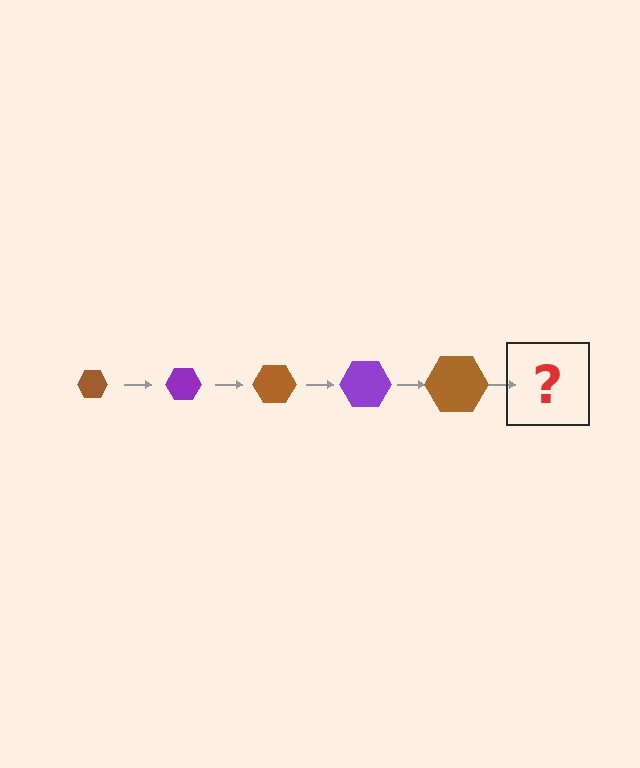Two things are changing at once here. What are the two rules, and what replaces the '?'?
The two rules are that the hexagon grows larger each step and the color cycles through brown and purple. The '?' should be a purple hexagon, larger than the previous one.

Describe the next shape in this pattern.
It should be a purple hexagon, larger than the previous one.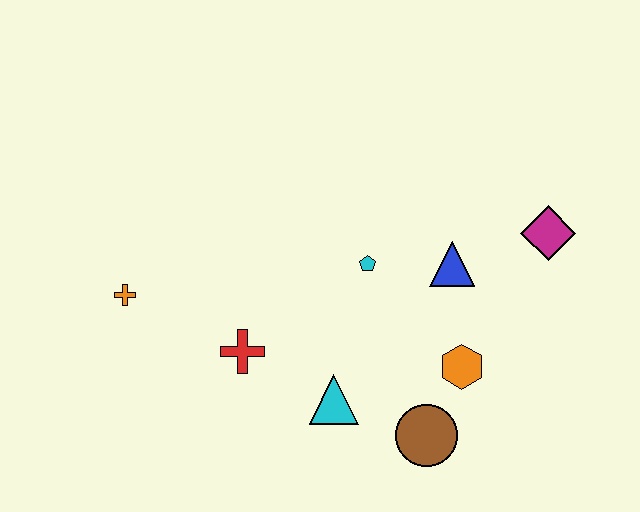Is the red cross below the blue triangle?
Yes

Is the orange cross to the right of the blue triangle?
No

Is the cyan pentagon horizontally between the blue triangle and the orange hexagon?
No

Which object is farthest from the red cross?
The magenta diamond is farthest from the red cross.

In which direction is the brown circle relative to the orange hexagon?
The brown circle is below the orange hexagon.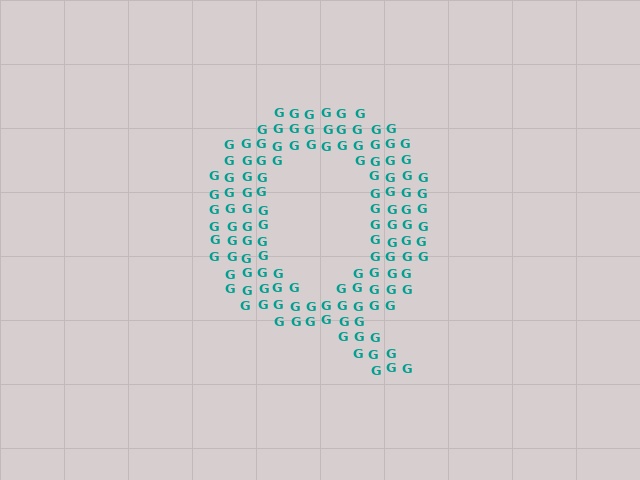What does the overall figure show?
The overall figure shows the letter Q.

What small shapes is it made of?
It is made of small letter G's.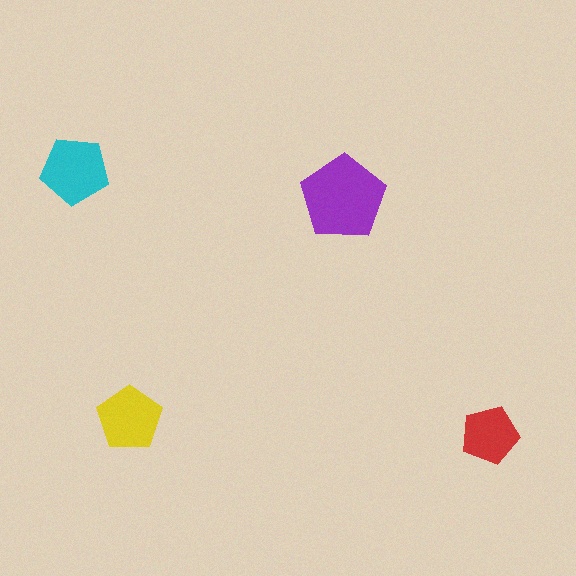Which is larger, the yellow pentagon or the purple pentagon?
The purple one.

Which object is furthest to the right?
The red pentagon is rightmost.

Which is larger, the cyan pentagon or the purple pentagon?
The purple one.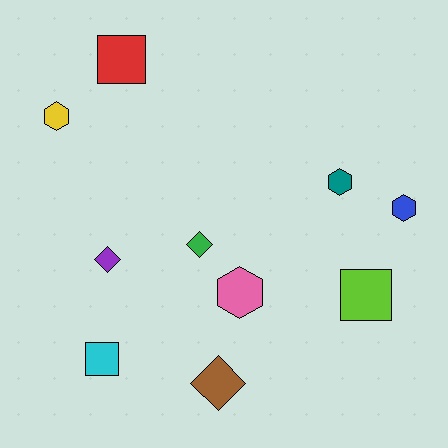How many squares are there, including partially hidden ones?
There are 3 squares.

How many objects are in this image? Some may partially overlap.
There are 10 objects.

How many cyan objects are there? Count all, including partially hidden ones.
There is 1 cyan object.